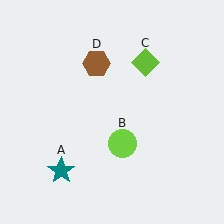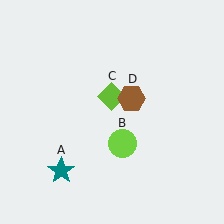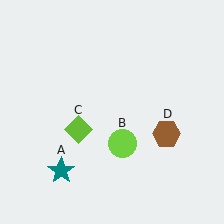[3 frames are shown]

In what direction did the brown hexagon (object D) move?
The brown hexagon (object D) moved down and to the right.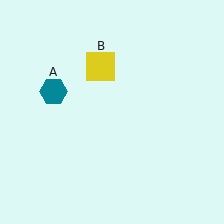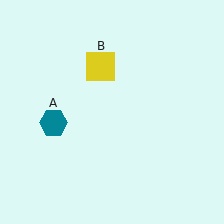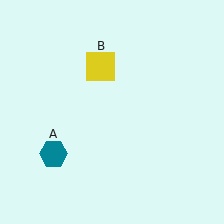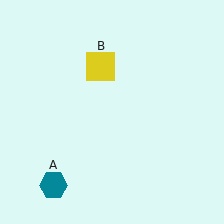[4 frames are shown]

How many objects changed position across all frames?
1 object changed position: teal hexagon (object A).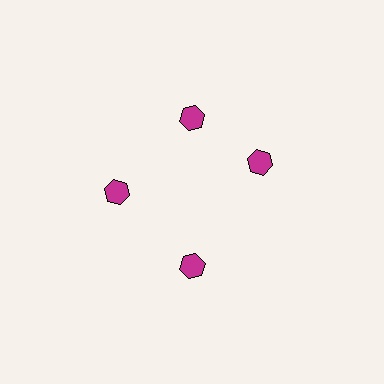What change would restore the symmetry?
The symmetry would be restored by rotating it back into even spacing with its neighbors so that all 4 hexagons sit at equal angles and equal distance from the center.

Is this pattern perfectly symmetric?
No. The 4 magenta hexagons are arranged in a ring, but one element near the 3 o'clock position is rotated out of alignment along the ring, breaking the 4-fold rotational symmetry.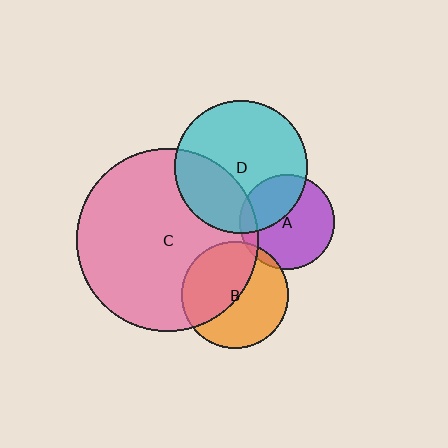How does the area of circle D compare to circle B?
Approximately 1.5 times.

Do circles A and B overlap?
Yes.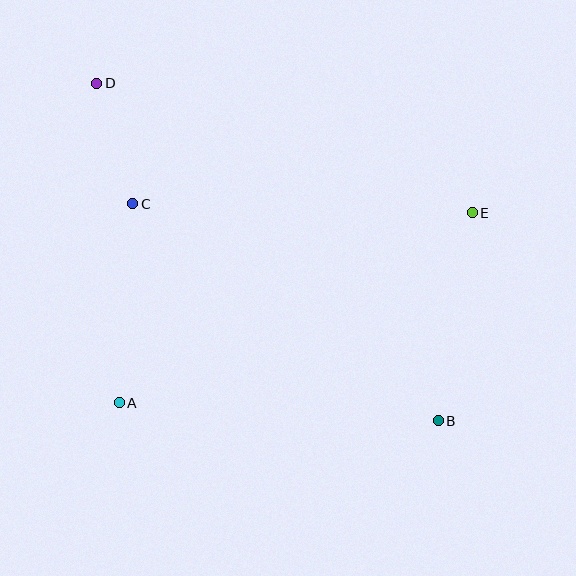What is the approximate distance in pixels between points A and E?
The distance between A and E is approximately 401 pixels.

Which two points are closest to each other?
Points C and D are closest to each other.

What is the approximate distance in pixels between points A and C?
The distance between A and C is approximately 200 pixels.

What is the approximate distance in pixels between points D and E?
The distance between D and E is approximately 397 pixels.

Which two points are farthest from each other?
Points B and D are farthest from each other.